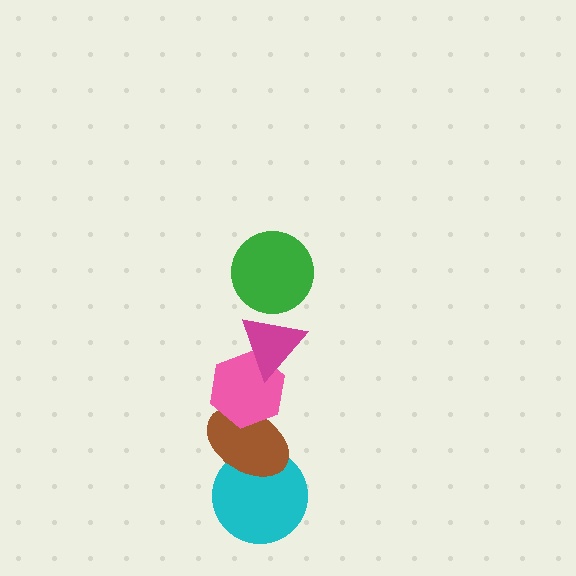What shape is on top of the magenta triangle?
The green circle is on top of the magenta triangle.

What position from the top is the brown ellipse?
The brown ellipse is 4th from the top.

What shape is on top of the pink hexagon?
The magenta triangle is on top of the pink hexagon.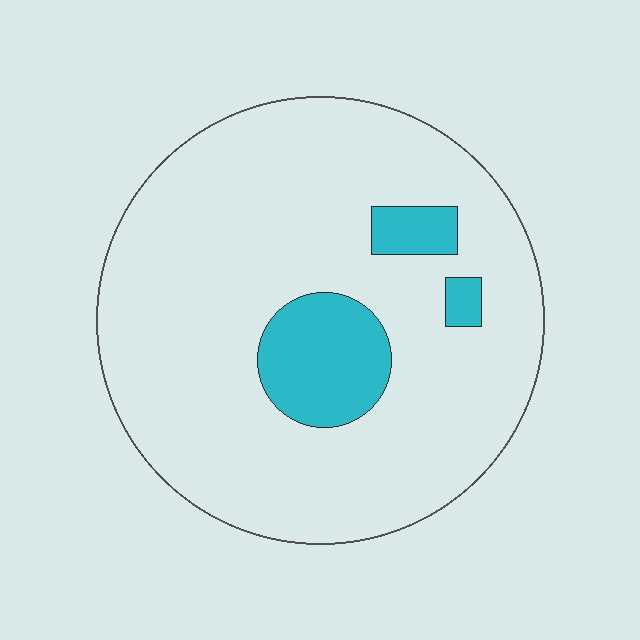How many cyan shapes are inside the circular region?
3.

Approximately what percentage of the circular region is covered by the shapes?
Approximately 15%.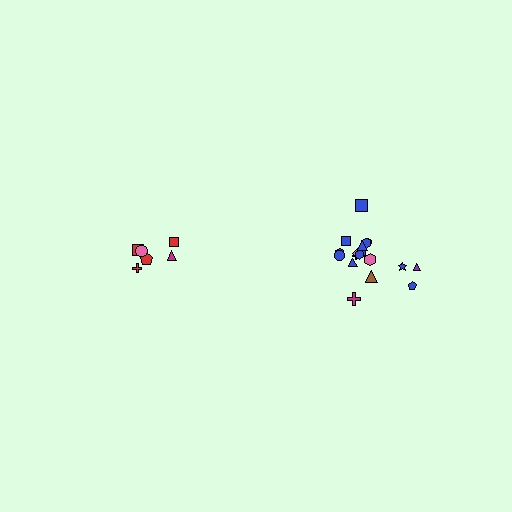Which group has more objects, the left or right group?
The right group.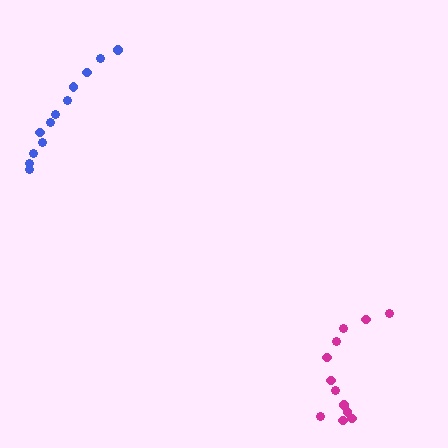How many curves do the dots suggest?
There are 2 distinct paths.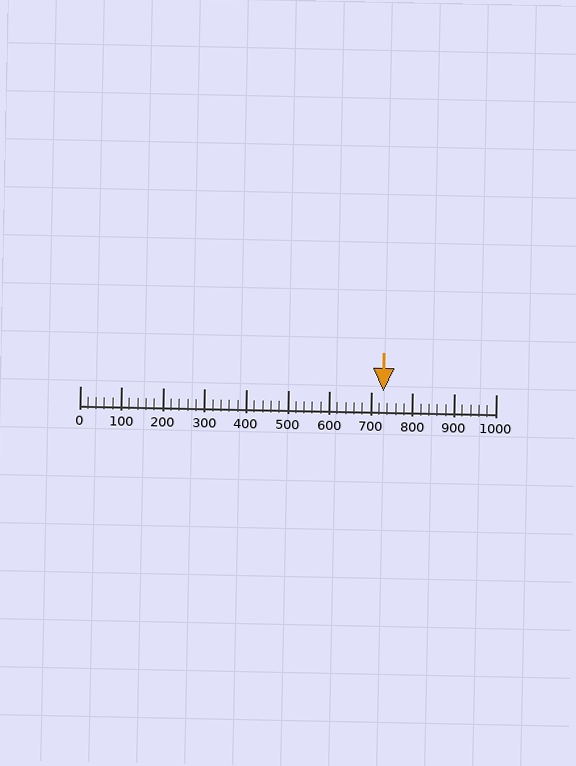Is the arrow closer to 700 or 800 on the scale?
The arrow is closer to 700.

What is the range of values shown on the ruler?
The ruler shows values from 0 to 1000.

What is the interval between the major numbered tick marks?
The major tick marks are spaced 100 units apart.